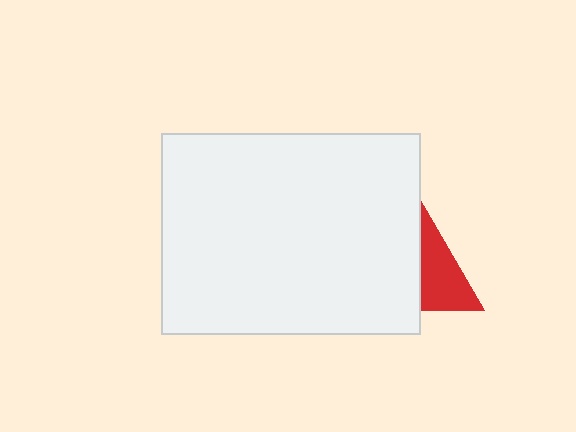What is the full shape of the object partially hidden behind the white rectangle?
The partially hidden object is a red triangle.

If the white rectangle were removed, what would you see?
You would see the complete red triangle.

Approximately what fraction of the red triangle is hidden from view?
Roughly 53% of the red triangle is hidden behind the white rectangle.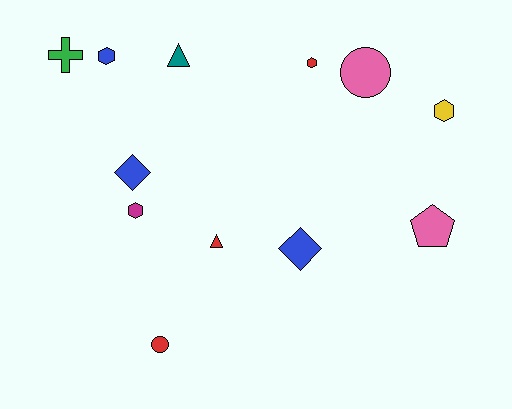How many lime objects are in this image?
There are no lime objects.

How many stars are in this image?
There are no stars.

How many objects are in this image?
There are 12 objects.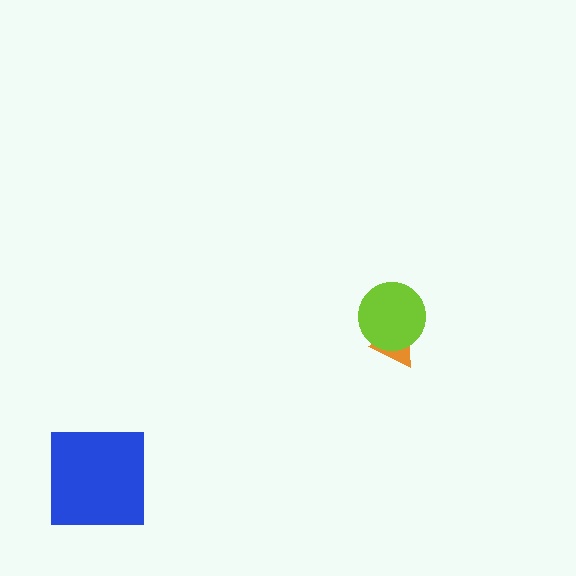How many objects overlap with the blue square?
0 objects overlap with the blue square.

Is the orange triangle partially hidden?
Yes, it is partially covered by another shape.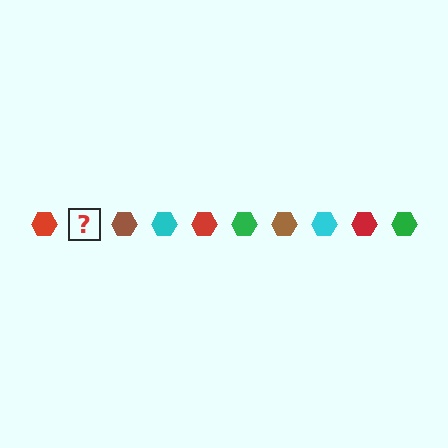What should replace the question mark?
The question mark should be replaced with a green hexagon.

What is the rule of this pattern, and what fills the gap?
The rule is that the pattern cycles through red, green, brown, cyan hexagons. The gap should be filled with a green hexagon.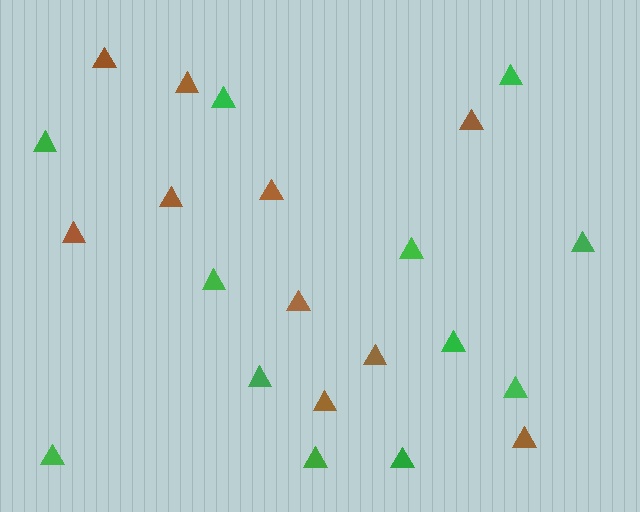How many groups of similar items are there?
There are 2 groups: one group of green triangles (12) and one group of brown triangles (10).